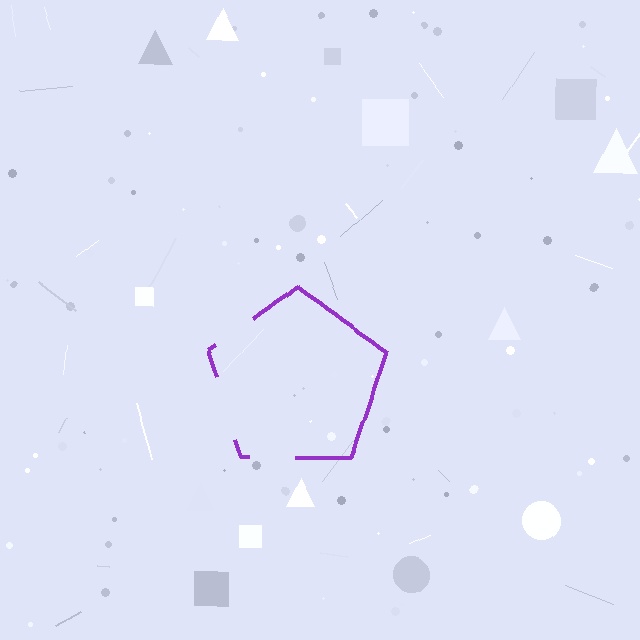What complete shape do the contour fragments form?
The contour fragments form a pentagon.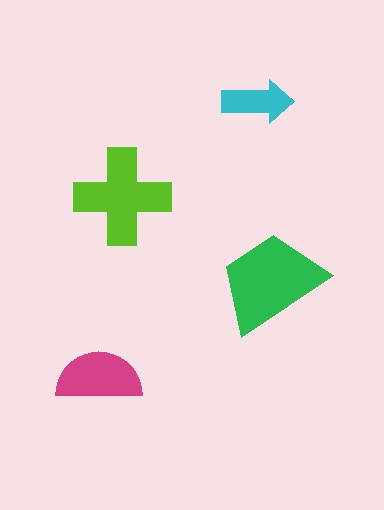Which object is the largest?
The green trapezoid.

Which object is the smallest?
The cyan arrow.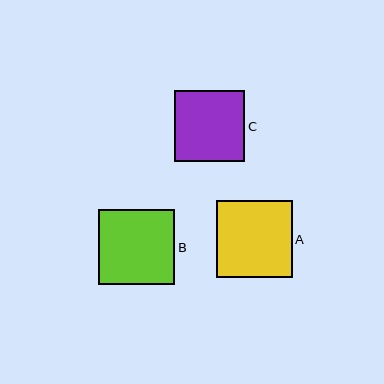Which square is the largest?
Square A is the largest with a size of approximately 76 pixels.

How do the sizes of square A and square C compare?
Square A and square C are approximately the same size.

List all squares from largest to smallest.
From largest to smallest: A, B, C.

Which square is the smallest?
Square C is the smallest with a size of approximately 71 pixels.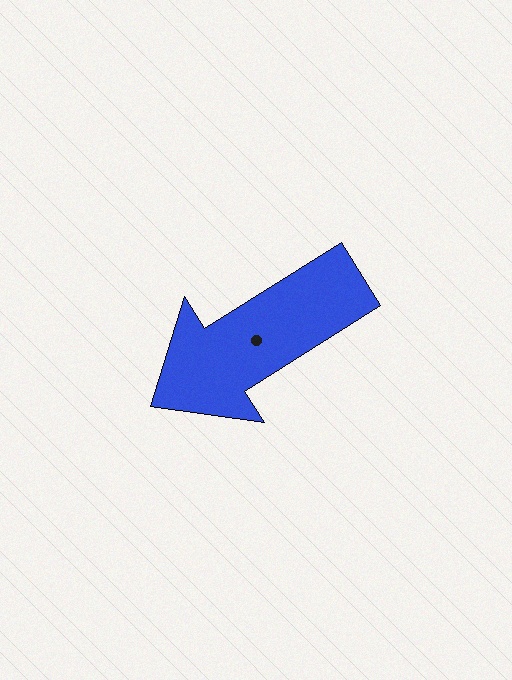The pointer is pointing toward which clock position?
Roughly 8 o'clock.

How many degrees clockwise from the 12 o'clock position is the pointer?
Approximately 238 degrees.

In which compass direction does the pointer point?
Southwest.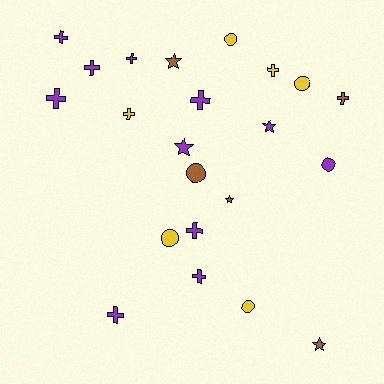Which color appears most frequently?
Purple, with 11 objects.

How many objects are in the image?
There are 22 objects.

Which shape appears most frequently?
Cross, with 11 objects.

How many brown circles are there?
There is 1 brown circle.